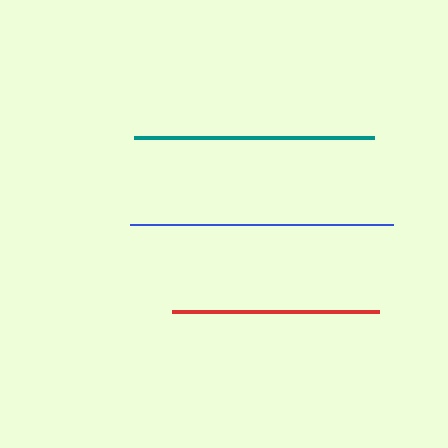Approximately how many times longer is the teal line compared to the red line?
The teal line is approximately 1.2 times the length of the red line.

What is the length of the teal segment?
The teal segment is approximately 241 pixels long.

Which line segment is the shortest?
The red line is the shortest at approximately 207 pixels.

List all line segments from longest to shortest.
From longest to shortest: blue, teal, red.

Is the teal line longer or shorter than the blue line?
The blue line is longer than the teal line.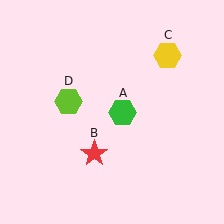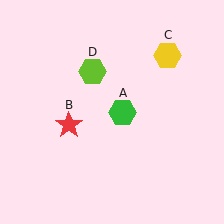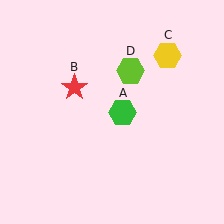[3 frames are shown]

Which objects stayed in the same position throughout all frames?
Green hexagon (object A) and yellow hexagon (object C) remained stationary.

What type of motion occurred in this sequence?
The red star (object B), lime hexagon (object D) rotated clockwise around the center of the scene.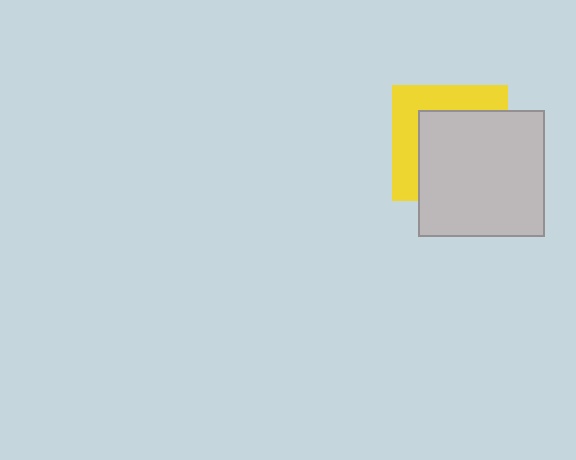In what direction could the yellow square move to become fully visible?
The yellow square could move toward the upper-left. That would shift it out from behind the light gray square entirely.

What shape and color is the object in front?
The object in front is a light gray square.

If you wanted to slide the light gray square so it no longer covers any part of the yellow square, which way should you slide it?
Slide it toward the lower-right — that is the most direct way to separate the two shapes.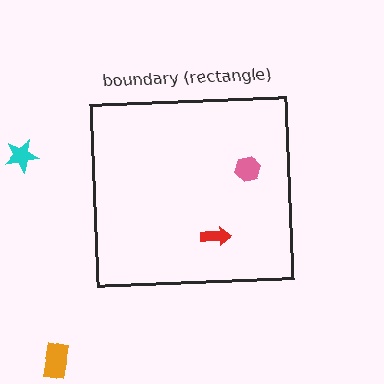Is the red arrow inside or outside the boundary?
Inside.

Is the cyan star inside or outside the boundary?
Outside.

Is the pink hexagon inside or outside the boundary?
Inside.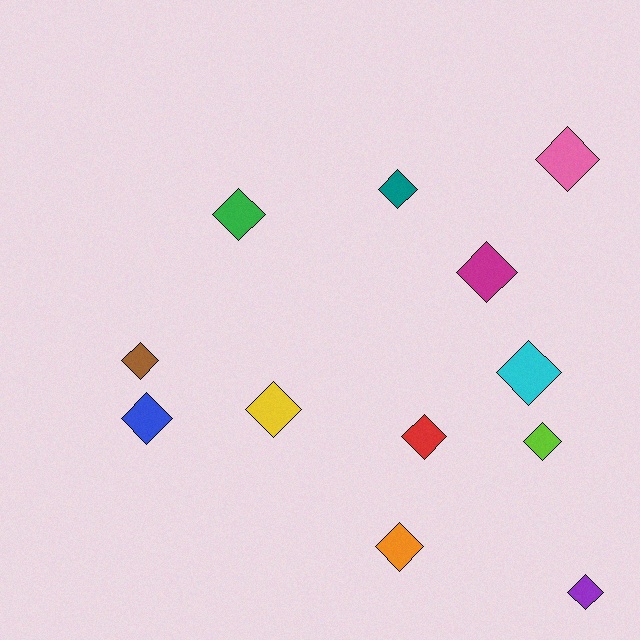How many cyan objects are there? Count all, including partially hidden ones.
There is 1 cyan object.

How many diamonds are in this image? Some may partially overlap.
There are 12 diamonds.